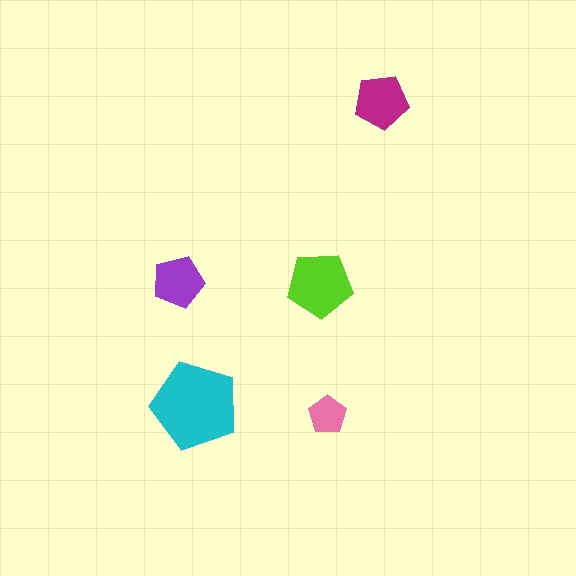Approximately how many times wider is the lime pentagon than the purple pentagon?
About 1.5 times wider.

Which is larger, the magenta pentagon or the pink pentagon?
The magenta one.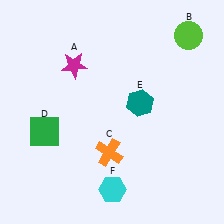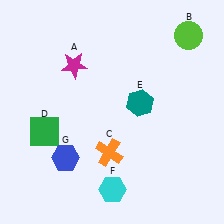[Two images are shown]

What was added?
A blue hexagon (G) was added in Image 2.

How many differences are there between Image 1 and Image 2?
There is 1 difference between the two images.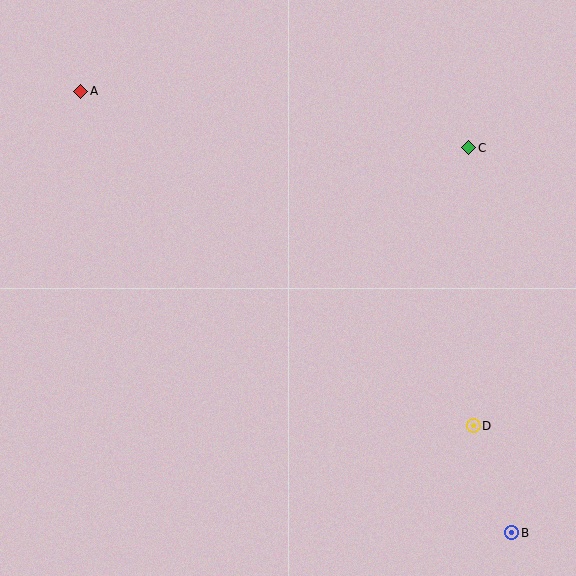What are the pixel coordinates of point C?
Point C is at (469, 148).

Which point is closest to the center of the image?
Point C at (469, 148) is closest to the center.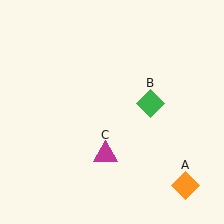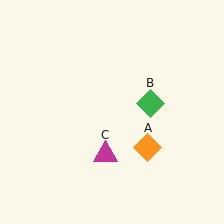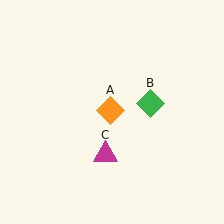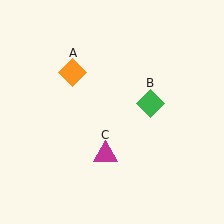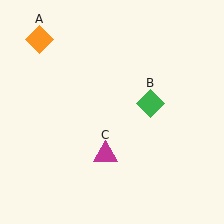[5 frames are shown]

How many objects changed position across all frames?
1 object changed position: orange diamond (object A).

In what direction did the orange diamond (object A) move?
The orange diamond (object A) moved up and to the left.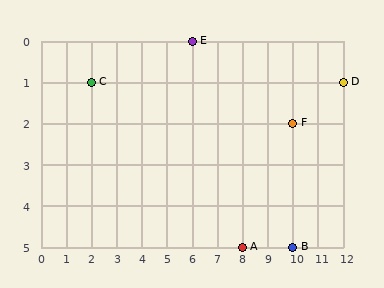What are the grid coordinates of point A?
Point A is at grid coordinates (8, 5).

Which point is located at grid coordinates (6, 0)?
Point E is at (6, 0).